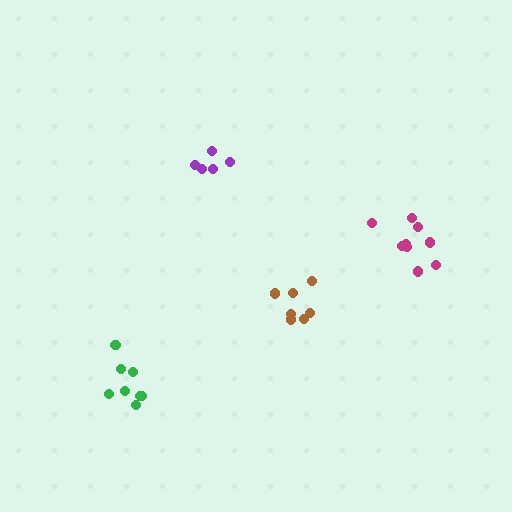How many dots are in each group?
Group 1: 9 dots, Group 2: 7 dots, Group 3: 5 dots, Group 4: 8 dots (29 total).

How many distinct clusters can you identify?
There are 4 distinct clusters.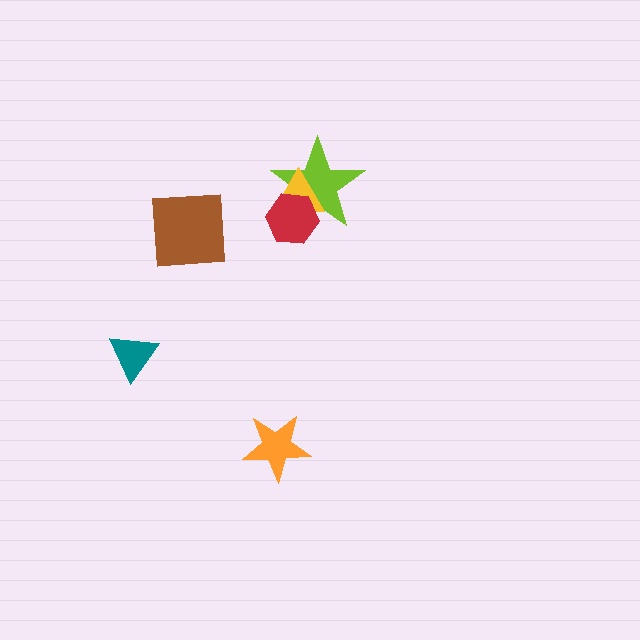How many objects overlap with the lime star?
2 objects overlap with the lime star.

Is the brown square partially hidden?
No, no other shape covers it.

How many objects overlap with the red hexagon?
2 objects overlap with the red hexagon.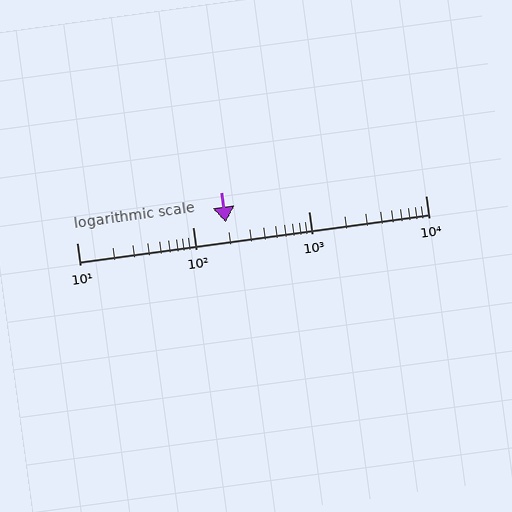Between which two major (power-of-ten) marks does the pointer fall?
The pointer is between 100 and 1000.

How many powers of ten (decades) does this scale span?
The scale spans 3 decades, from 10 to 10000.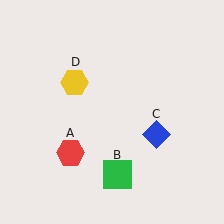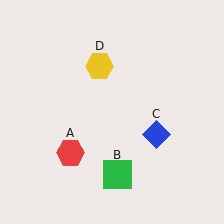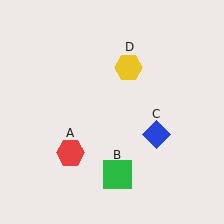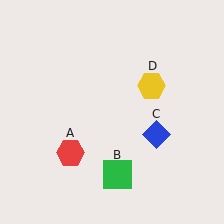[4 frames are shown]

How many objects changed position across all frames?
1 object changed position: yellow hexagon (object D).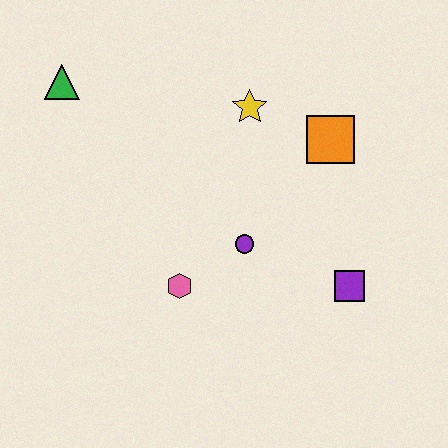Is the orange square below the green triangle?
Yes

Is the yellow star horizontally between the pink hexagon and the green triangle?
No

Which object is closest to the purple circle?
The pink hexagon is closest to the purple circle.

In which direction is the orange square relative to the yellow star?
The orange square is to the right of the yellow star.